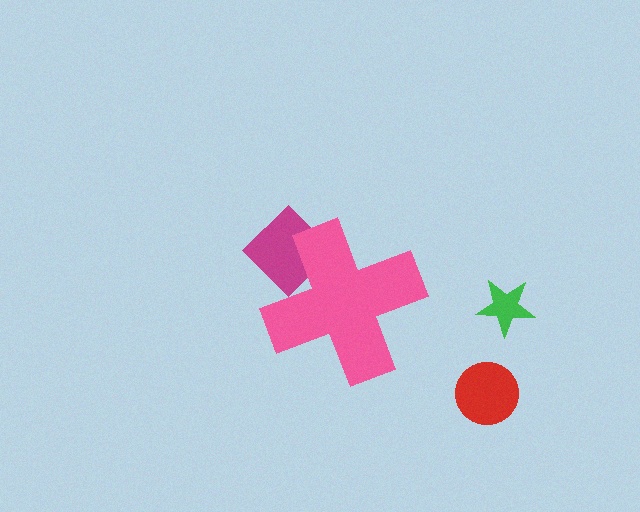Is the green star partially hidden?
No, the green star is fully visible.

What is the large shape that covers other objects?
A pink cross.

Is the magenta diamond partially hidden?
Yes, the magenta diamond is partially hidden behind the pink cross.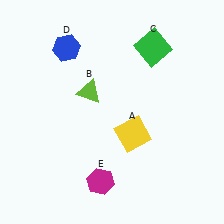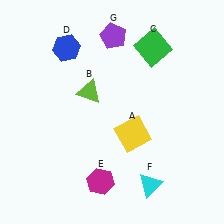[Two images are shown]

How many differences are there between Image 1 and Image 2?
There are 2 differences between the two images.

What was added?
A cyan triangle (F), a purple pentagon (G) were added in Image 2.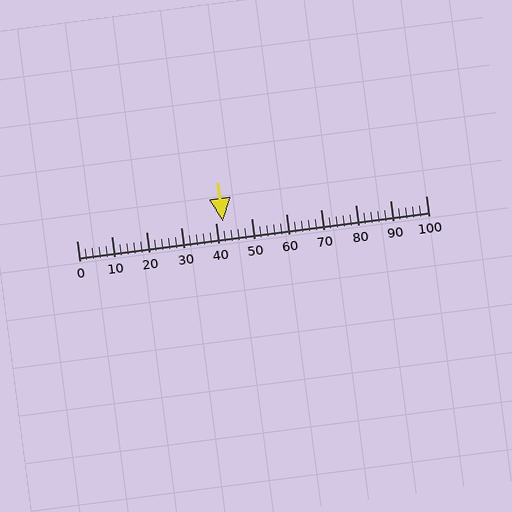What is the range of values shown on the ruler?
The ruler shows values from 0 to 100.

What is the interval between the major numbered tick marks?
The major tick marks are spaced 10 units apart.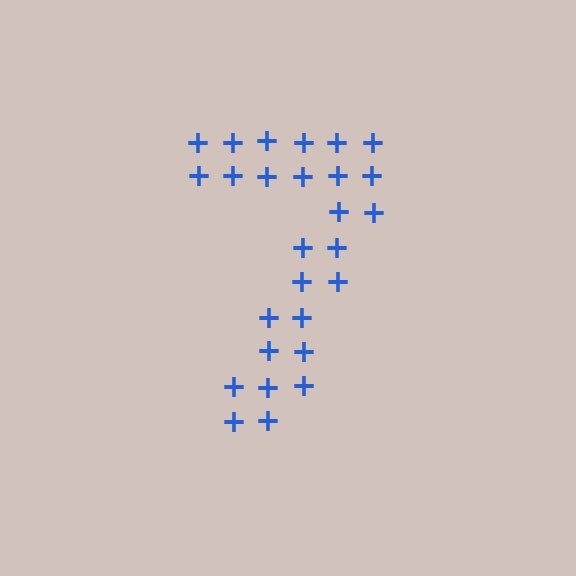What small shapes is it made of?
It is made of small plus signs.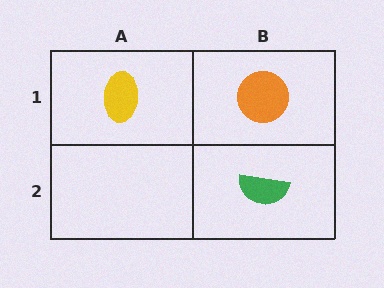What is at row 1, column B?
An orange circle.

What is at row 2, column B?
A green semicircle.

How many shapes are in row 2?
1 shape.